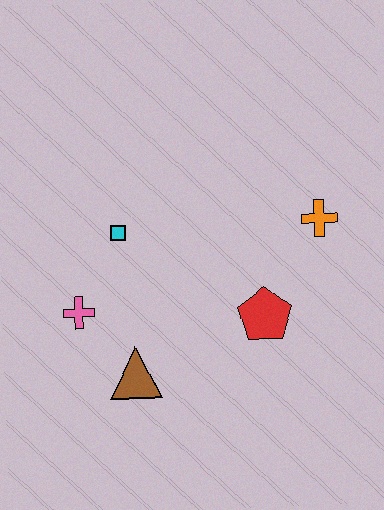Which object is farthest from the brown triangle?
The orange cross is farthest from the brown triangle.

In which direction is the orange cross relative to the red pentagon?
The orange cross is above the red pentagon.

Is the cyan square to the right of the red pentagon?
No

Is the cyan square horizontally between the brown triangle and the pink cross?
Yes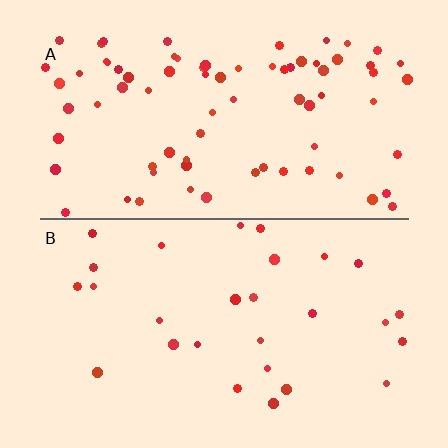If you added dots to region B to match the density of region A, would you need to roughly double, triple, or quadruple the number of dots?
Approximately triple.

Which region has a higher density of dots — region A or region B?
A (the top).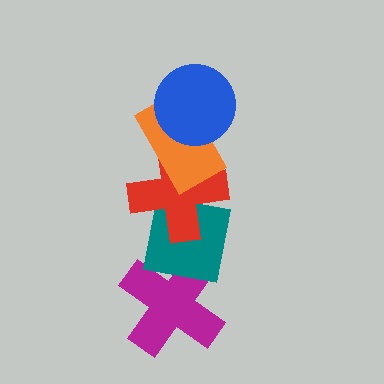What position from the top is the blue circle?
The blue circle is 1st from the top.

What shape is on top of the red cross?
The orange rectangle is on top of the red cross.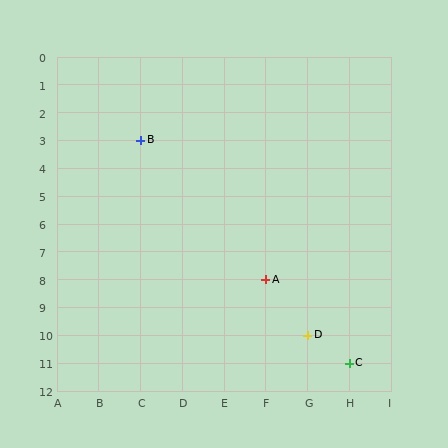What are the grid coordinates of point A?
Point A is at grid coordinates (F, 8).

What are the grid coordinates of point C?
Point C is at grid coordinates (H, 11).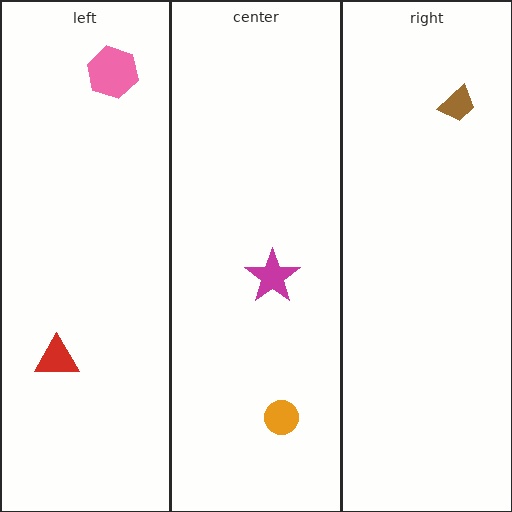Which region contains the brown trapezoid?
The right region.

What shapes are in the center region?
The orange circle, the magenta star.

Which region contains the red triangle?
The left region.